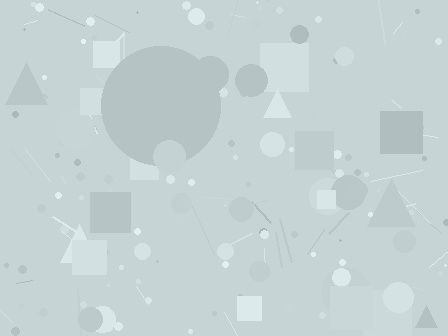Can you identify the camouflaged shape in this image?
The camouflaged shape is a circle.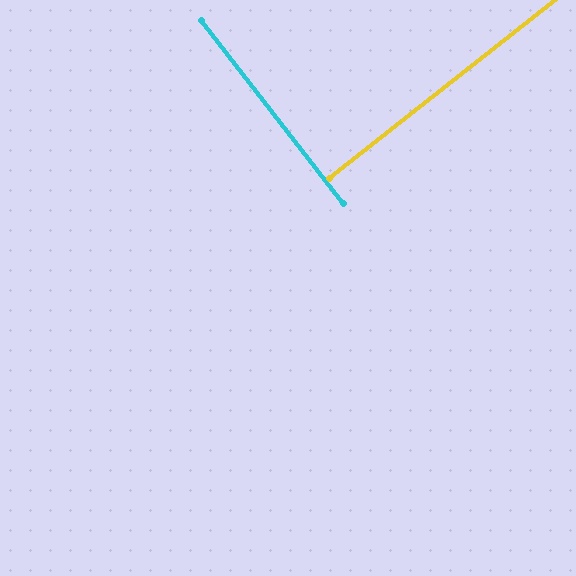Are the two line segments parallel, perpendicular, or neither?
Perpendicular — they meet at approximately 89°.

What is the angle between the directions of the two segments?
Approximately 89 degrees.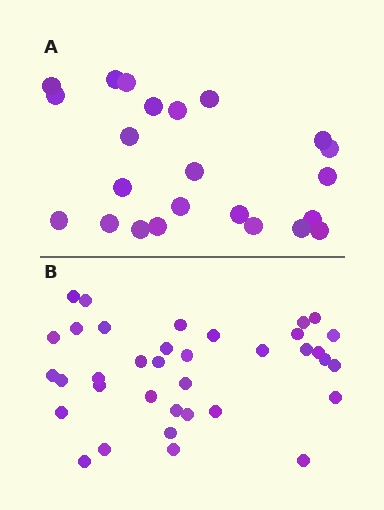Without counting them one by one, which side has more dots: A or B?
Region B (the bottom region) has more dots.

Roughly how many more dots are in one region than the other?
Region B has approximately 15 more dots than region A.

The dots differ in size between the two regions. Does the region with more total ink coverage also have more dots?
No. Region A has more total ink coverage because its dots are larger, but region B actually contains more individual dots. Total area can be misleading — the number of items is what matters here.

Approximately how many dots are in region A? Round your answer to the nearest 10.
About 20 dots. (The exact count is 23, which rounds to 20.)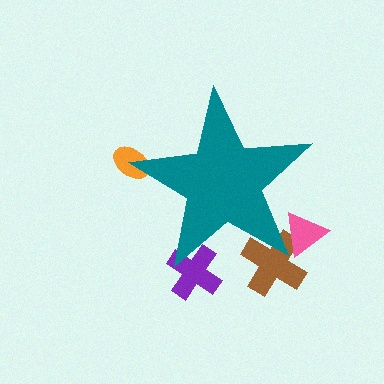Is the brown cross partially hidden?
Yes, the brown cross is partially hidden behind the teal star.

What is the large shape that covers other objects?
A teal star.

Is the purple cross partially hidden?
Yes, the purple cross is partially hidden behind the teal star.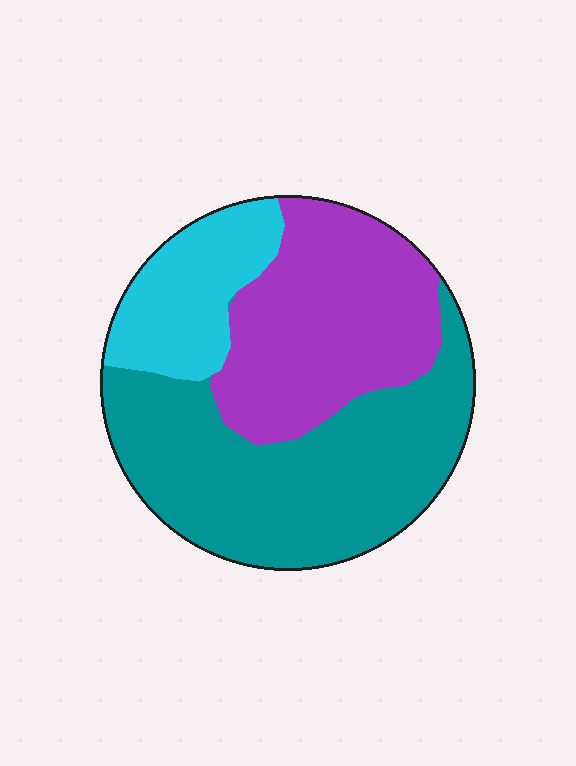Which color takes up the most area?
Teal, at roughly 45%.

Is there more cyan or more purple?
Purple.